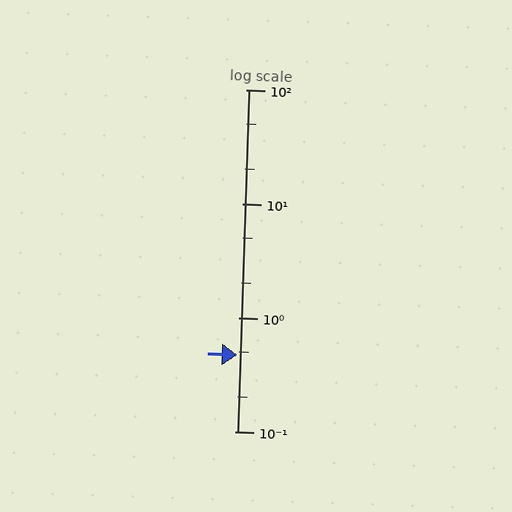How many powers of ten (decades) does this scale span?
The scale spans 3 decades, from 0.1 to 100.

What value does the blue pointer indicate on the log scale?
The pointer indicates approximately 0.47.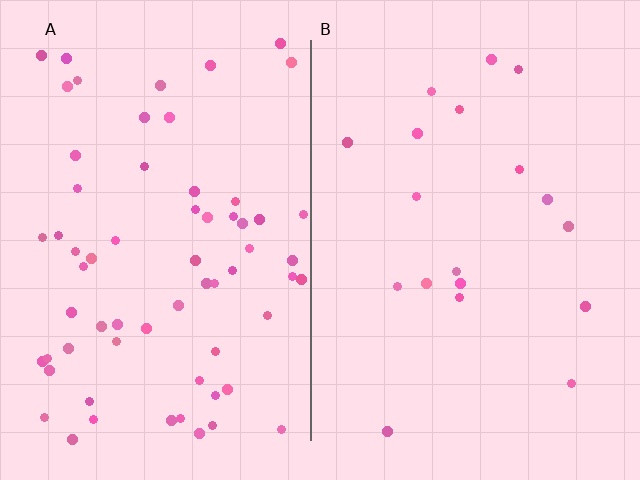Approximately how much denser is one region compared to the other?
Approximately 3.5× — region A over region B.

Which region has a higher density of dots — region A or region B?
A (the left).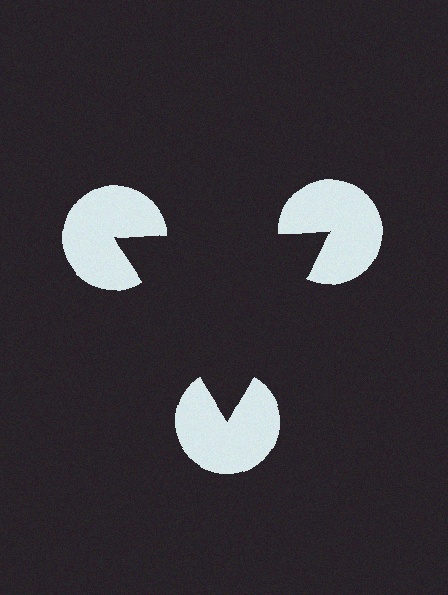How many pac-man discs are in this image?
There are 3 — one at each vertex of the illusory triangle.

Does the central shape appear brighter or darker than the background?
It typically appears slightly darker than the background, even though no actual brightness change is drawn.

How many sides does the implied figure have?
3 sides.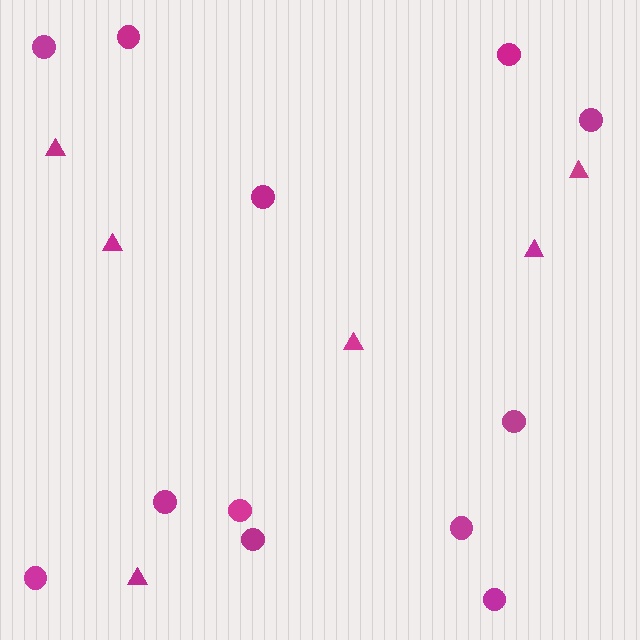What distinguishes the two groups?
There are 2 groups: one group of circles (12) and one group of triangles (6).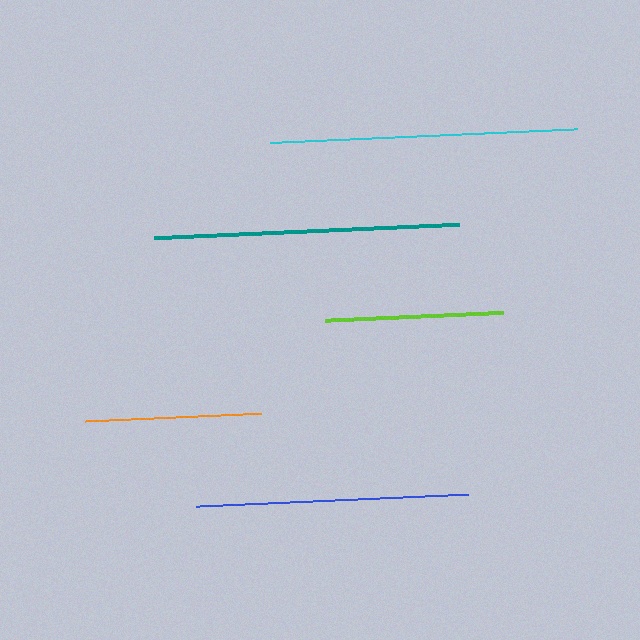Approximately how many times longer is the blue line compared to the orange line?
The blue line is approximately 1.5 times the length of the orange line.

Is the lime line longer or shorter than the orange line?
The lime line is longer than the orange line.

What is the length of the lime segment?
The lime segment is approximately 179 pixels long.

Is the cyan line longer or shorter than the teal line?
The cyan line is longer than the teal line.